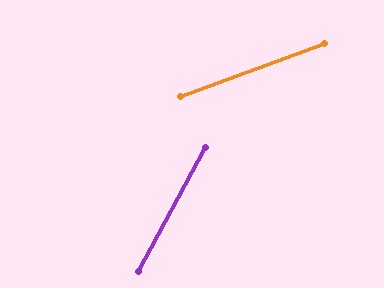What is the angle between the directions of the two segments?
Approximately 41 degrees.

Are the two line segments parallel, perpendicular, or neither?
Neither parallel nor perpendicular — they differ by about 41°.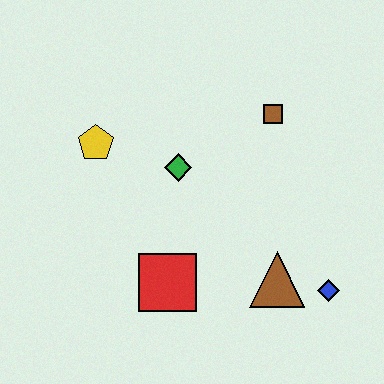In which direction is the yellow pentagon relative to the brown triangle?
The yellow pentagon is to the left of the brown triangle.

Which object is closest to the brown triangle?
The blue diamond is closest to the brown triangle.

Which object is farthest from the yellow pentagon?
The blue diamond is farthest from the yellow pentagon.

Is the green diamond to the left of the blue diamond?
Yes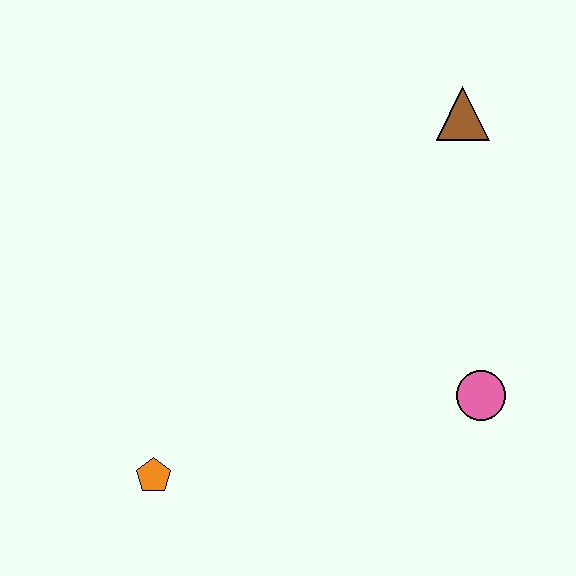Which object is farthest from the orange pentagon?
The brown triangle is farthest from the orange pentagon.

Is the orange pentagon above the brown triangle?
No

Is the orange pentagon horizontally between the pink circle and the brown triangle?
No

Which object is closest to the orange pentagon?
The pink circle is closest to the orange pentagon.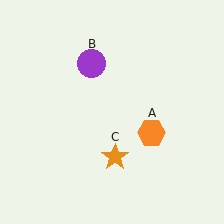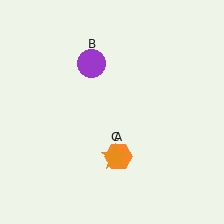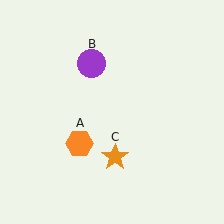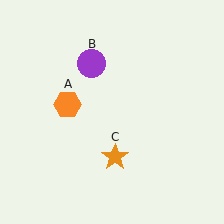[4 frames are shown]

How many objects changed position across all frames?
1 object changed position: orange hexagon (object A).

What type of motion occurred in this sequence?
The orange hexagon (object A) rotated clockwise around the center of the scene.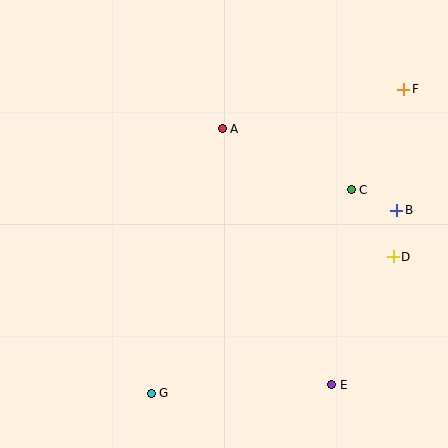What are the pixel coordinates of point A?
Point A is at (222, 129).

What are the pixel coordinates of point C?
Point C is at (351, 190).